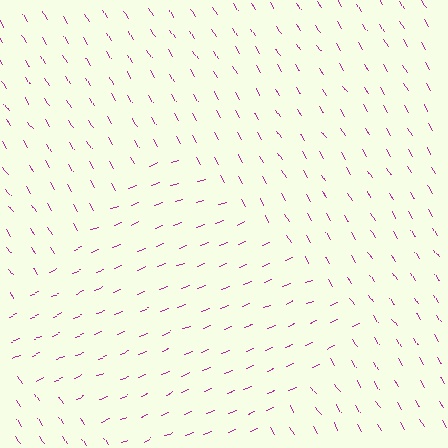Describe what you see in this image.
The image is filled with small magenta line segments. A diamond region in the image has lines oriented differently from the surrounding lines, creating a visible texture boundary.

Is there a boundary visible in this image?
Yes, there is a texture boundary formed by a change in line orientation.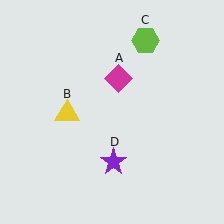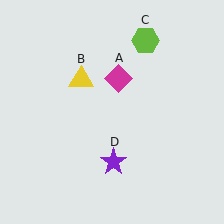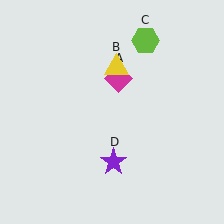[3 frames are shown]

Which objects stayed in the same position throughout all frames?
Magenta diamond (object A) and lime hexagon (object C) and purple star (object D) remained stationary.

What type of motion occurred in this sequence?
The yellow triangle (object B) rotated clockwise around the center of the scene.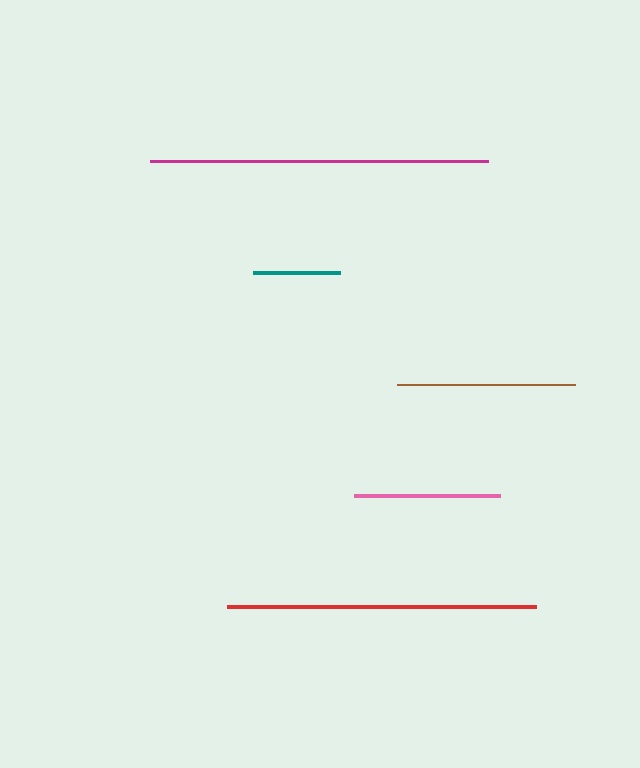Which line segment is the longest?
The magenta line is the longest at approximately 338 pixels.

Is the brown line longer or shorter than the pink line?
The brown line is longer than the pink line.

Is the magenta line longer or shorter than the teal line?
The magenta line is longer than the teal line.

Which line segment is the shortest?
The teal line is the shortest at approximately 87 pixels.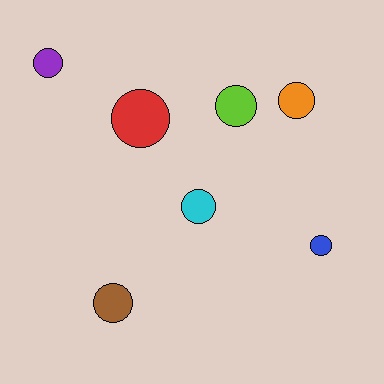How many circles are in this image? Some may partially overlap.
There are 7 circles.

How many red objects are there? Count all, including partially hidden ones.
There is 1 red object.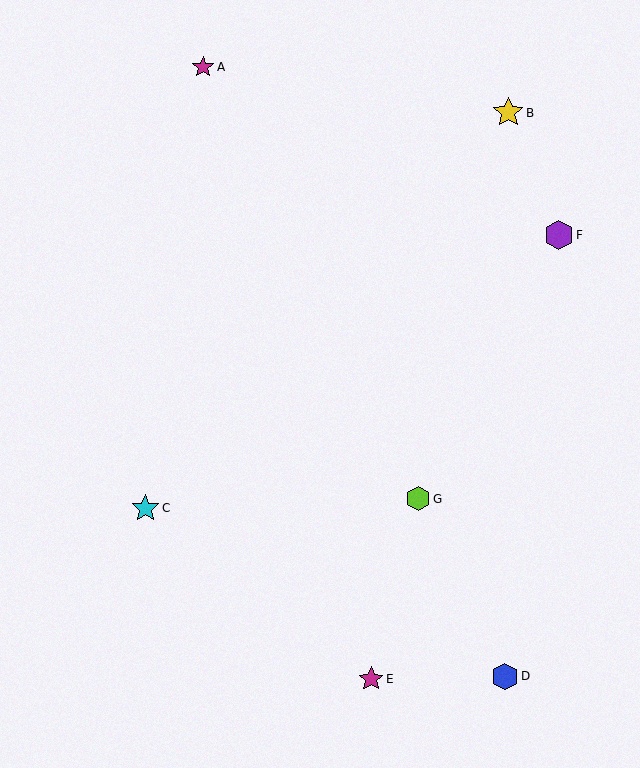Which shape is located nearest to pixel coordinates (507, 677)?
The blue hexagon (labeled D) at (505, 676) is nearest to that location.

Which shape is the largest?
The yellow star (labeled B) is the largest.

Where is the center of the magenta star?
The center of the magenta star is at (371, 679).